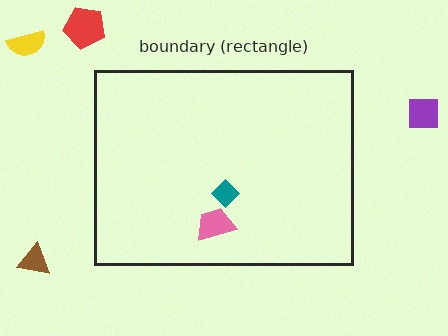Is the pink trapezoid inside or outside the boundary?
Inside.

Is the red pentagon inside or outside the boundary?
Outside.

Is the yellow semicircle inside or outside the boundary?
Outside.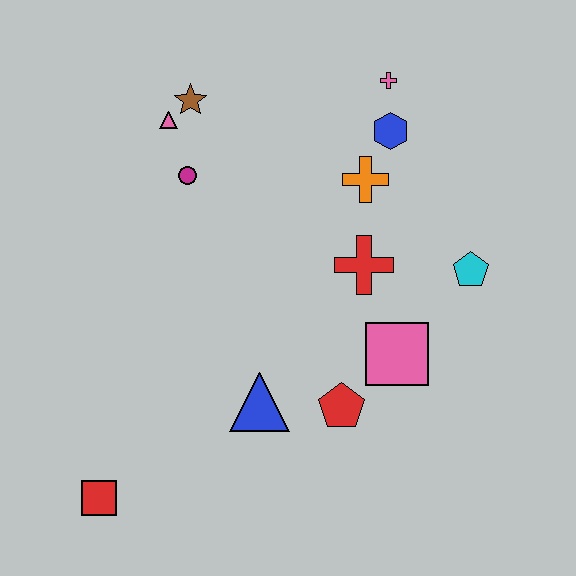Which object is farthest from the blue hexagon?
The red square is farthest from the blue hexagon.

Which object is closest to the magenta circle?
The pink triangle is closest to the magenta circle.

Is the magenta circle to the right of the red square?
Yes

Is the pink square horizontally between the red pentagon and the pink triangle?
No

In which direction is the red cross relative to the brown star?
The red cross is to the right of the brown star.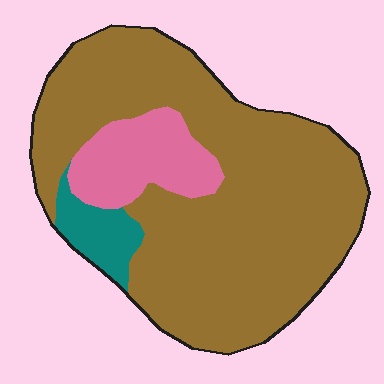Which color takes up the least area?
Teal, at roughly 5%.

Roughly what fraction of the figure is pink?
Pink takes up about one eighth (1/8) of the figure.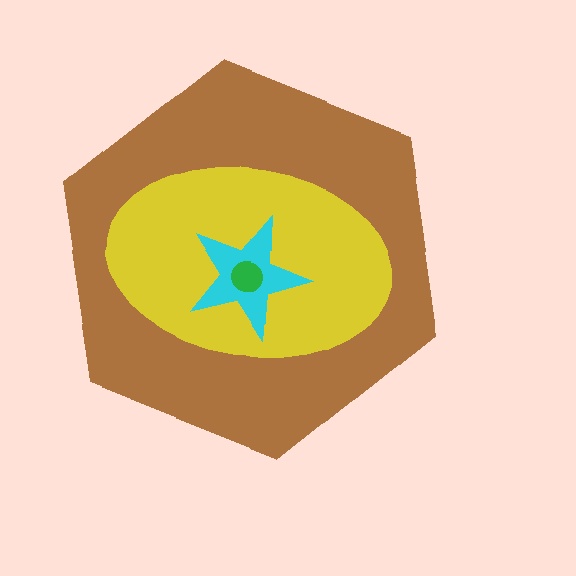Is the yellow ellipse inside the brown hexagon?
Yes.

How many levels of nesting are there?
4.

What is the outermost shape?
The brown hexagon.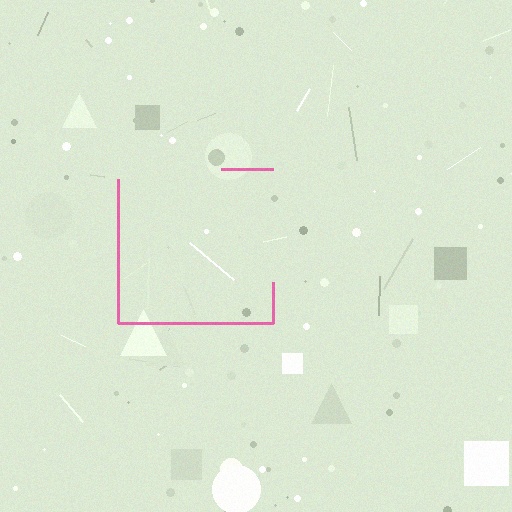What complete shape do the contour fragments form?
The contour fragments form a square.